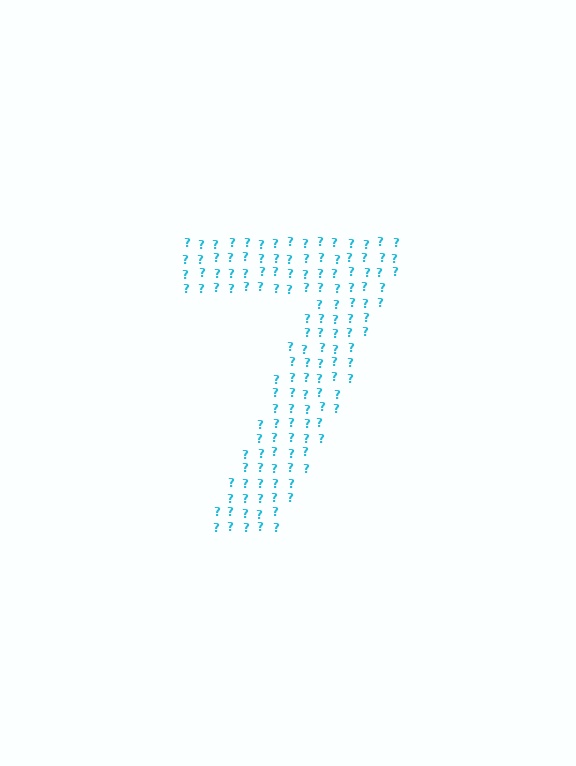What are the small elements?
The small elements are question marks.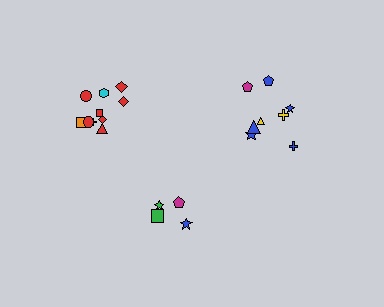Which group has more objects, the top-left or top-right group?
The top-left group.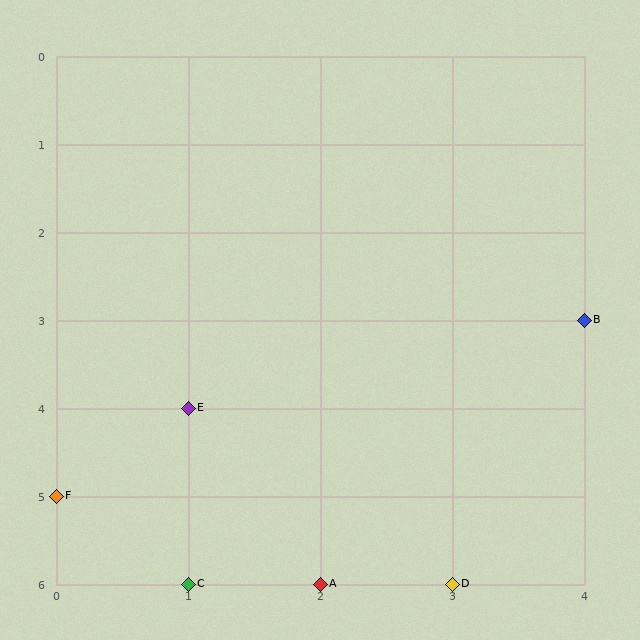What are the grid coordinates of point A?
Point A is at grid coordinates (2, 6).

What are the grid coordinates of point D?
Point D is at grid coordinates (3, 6).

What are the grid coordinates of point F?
Point F is at grid coordinates (0, 5).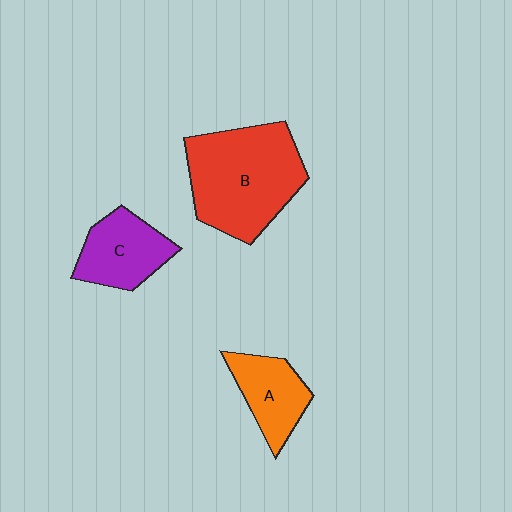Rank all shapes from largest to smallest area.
From largest to smallest: B (red), C (purple), A (orange).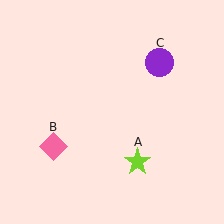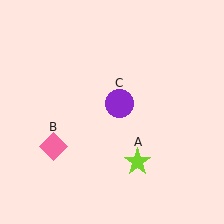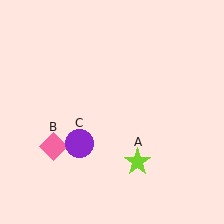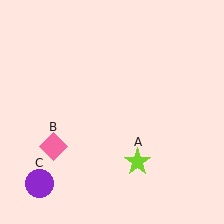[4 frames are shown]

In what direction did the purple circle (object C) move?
The purple circle (object C) moved down and to the left.